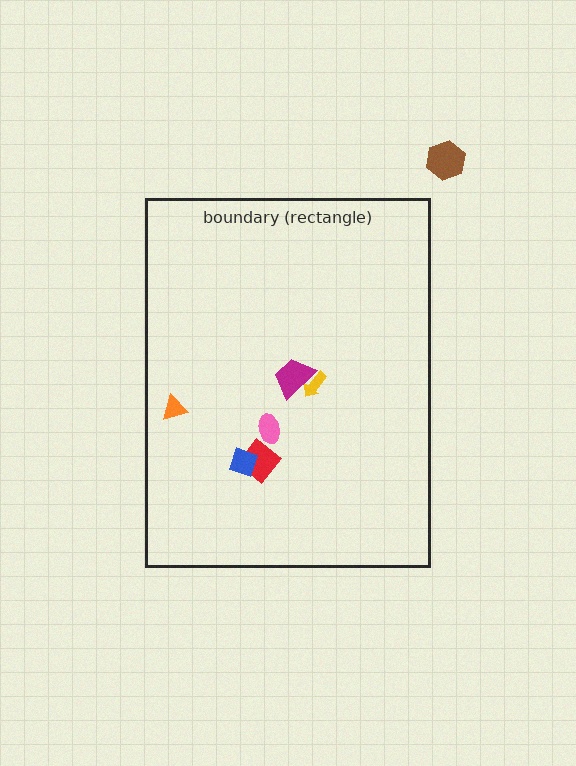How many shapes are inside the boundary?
6 inside, 1 outside.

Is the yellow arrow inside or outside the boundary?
Inside.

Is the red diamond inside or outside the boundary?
Inside.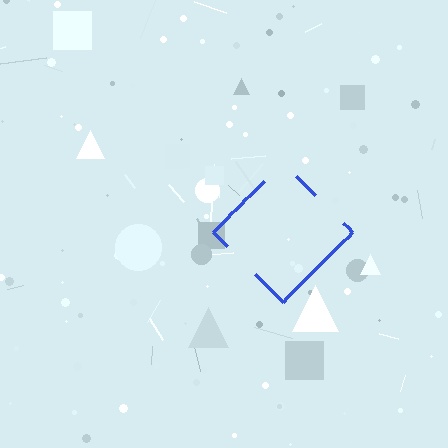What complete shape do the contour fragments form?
The contour fragments form a diamond.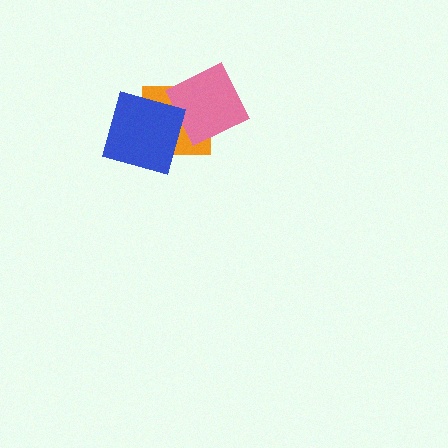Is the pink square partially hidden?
Yes, it is partially covered by another shape.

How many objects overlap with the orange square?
2 objects overlap with the orange square.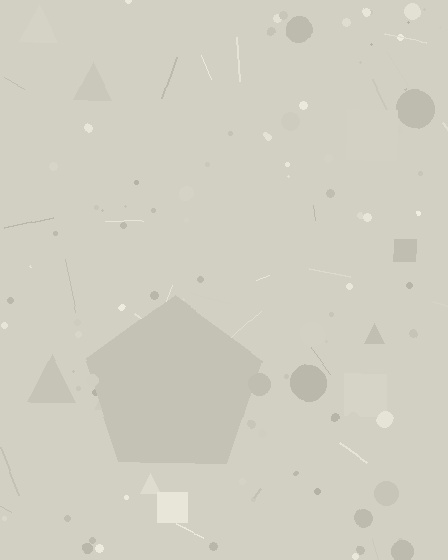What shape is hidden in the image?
A pentagon is hidden in the image.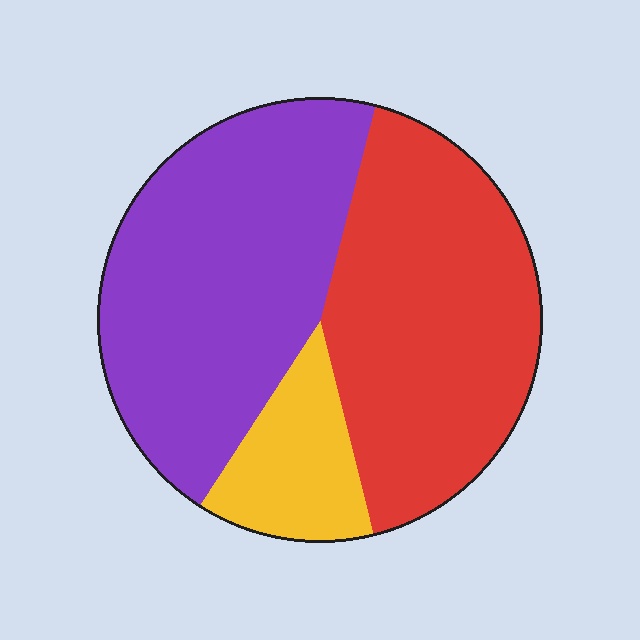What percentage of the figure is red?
Red takes up between a quarter and a half of the figure.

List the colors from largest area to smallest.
From largest to smallest: purple, red, yellow.